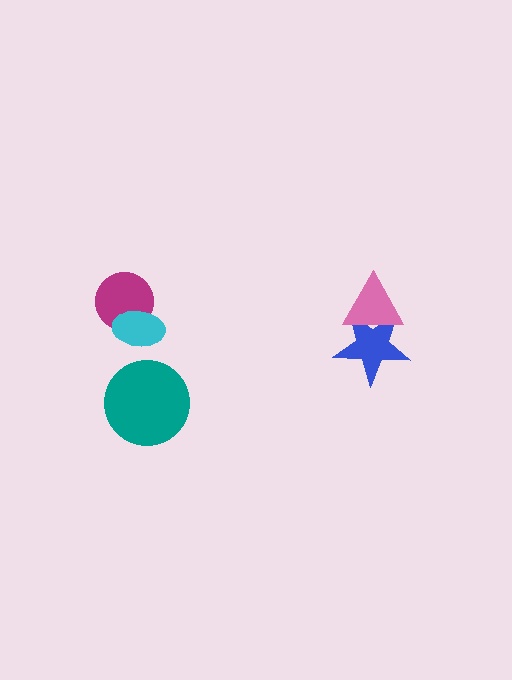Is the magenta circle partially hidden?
Yes, it is partially covered by another shape.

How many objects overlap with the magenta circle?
1 object overlaps with the magenta circle.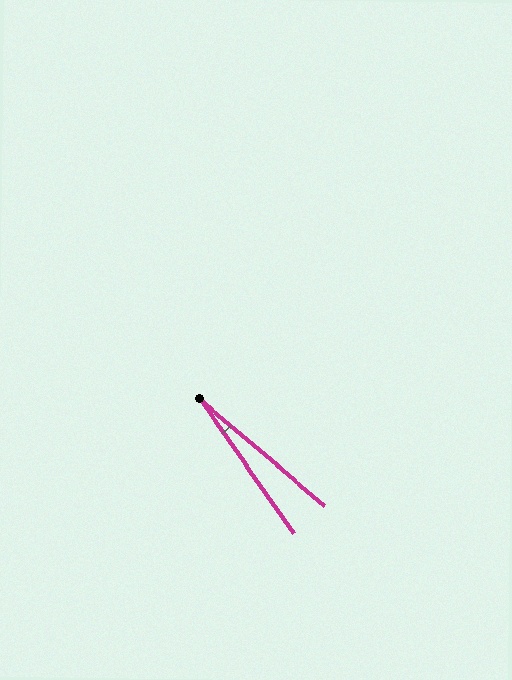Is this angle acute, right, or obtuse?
It is acute.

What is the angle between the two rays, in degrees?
Approximately 15 degrees.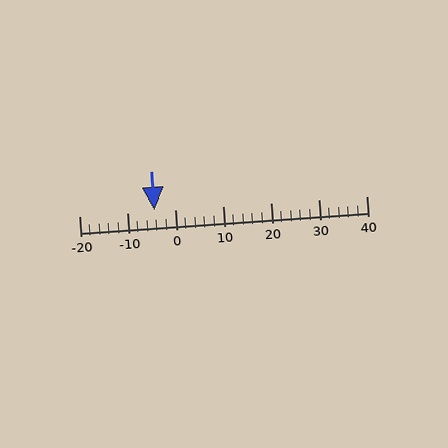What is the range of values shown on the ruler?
The ruler shows values from -20 to 40.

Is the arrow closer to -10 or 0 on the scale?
The arrow is closer to 0.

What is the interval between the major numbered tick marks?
The major tick marks are spaced 10 units apart.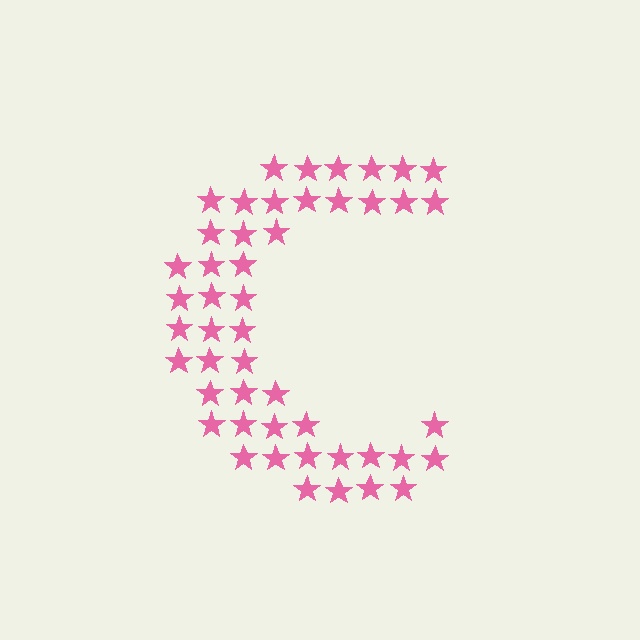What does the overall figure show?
The overall figure shows the letter C.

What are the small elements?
The small elements are stars.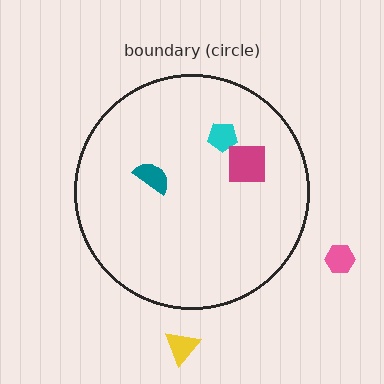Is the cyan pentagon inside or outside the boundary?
Inside.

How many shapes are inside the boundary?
3 inside, 2 outside.